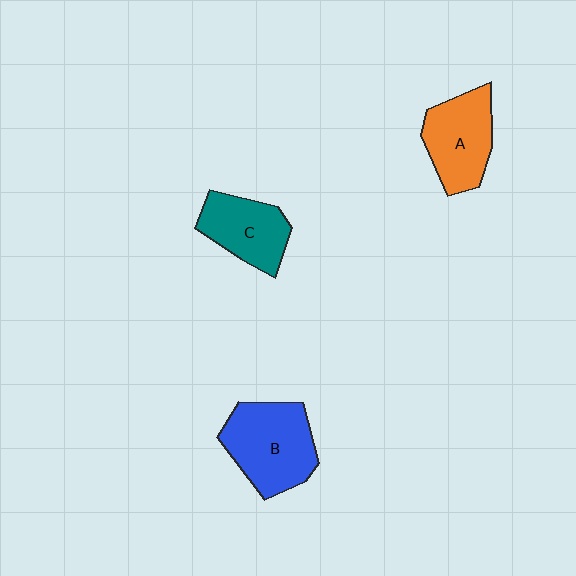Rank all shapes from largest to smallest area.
From largest to smallest: B (blue), A (orange), C (teal).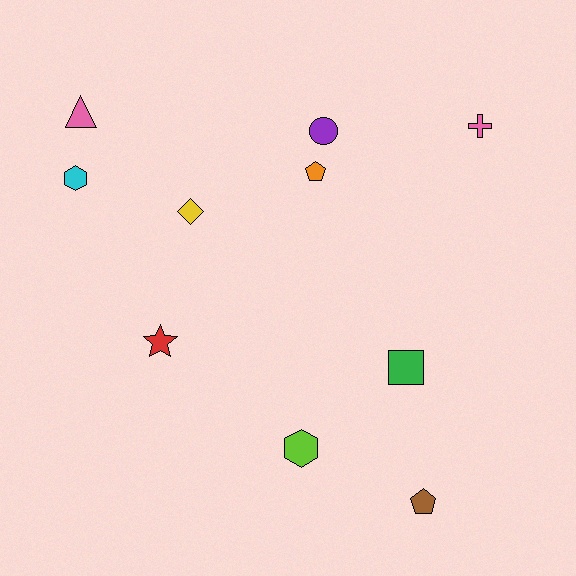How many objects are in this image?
There are 10 objects.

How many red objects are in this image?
There is 1 red object.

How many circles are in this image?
There is 1 circle.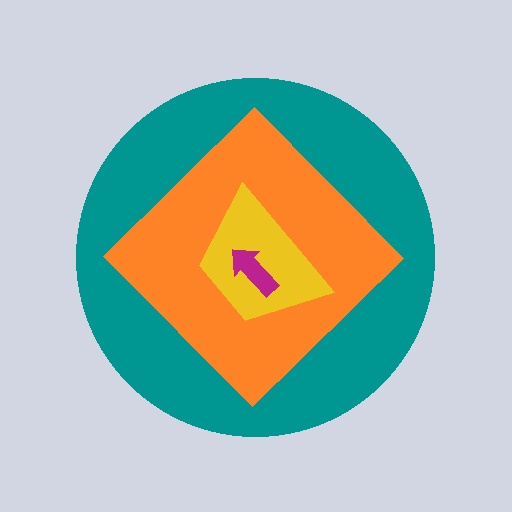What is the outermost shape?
The teal circle.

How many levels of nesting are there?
4.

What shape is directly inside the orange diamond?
The yellow trapezoid.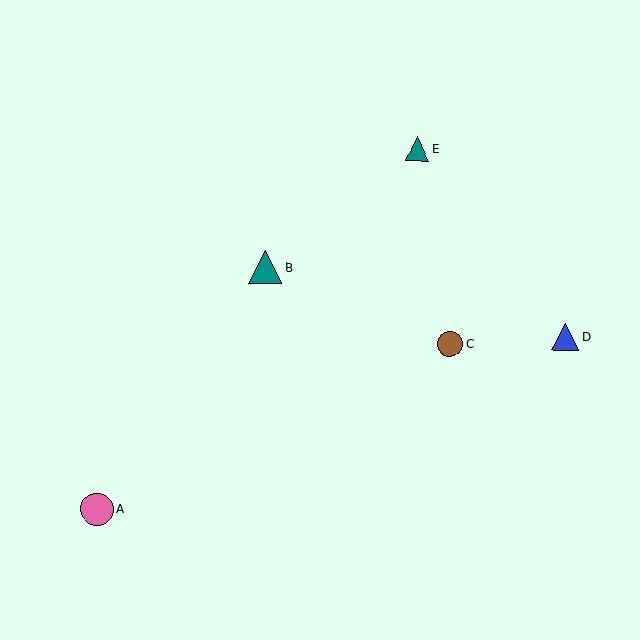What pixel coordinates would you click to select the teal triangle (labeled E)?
Click at (417, 149) to select the teal triangle E.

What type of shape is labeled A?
Shape A is a pink circle.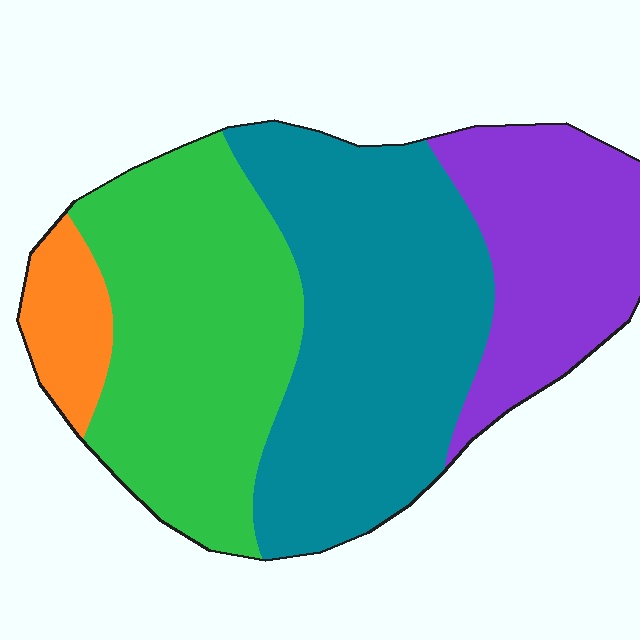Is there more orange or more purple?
Purple.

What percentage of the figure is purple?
Purple takes up less than a quarter of the figure.